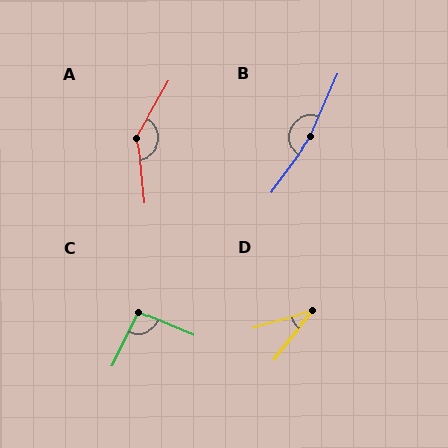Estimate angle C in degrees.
Approximately 93 degrees.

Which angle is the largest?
B, at approximately 167 degrees.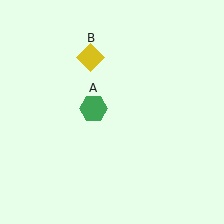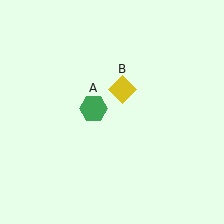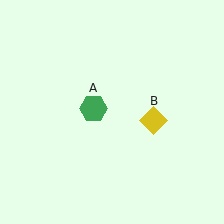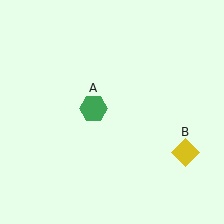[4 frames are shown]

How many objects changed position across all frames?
1 object changed position: yellow diamond (object B).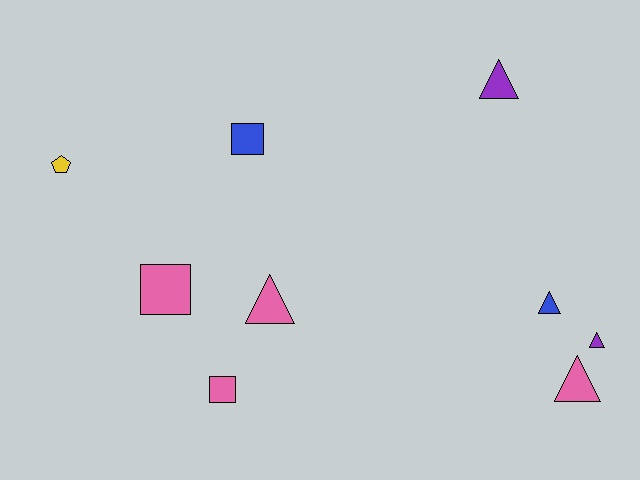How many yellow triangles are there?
There are no yellow triangles.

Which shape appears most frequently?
Triangle, with 5 objects.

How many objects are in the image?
There are 9 objects.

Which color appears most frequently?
Pink, with 4 objects.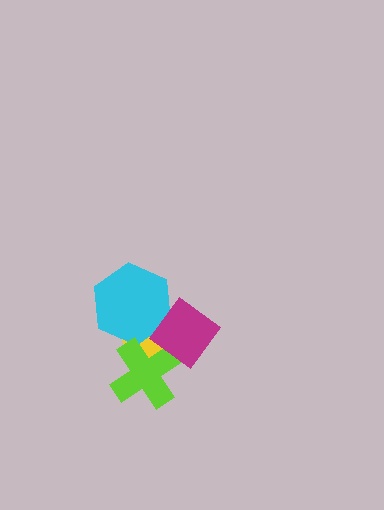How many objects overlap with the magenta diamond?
3 objects overlap with the magenta diamond.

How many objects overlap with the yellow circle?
3 objects overlap with the yellow circle.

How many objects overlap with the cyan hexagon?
2 objects overlap with the cyan hexagon.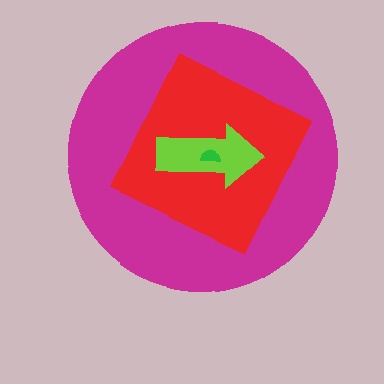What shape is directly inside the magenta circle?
The red diamond.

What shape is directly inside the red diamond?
The lime arrow.